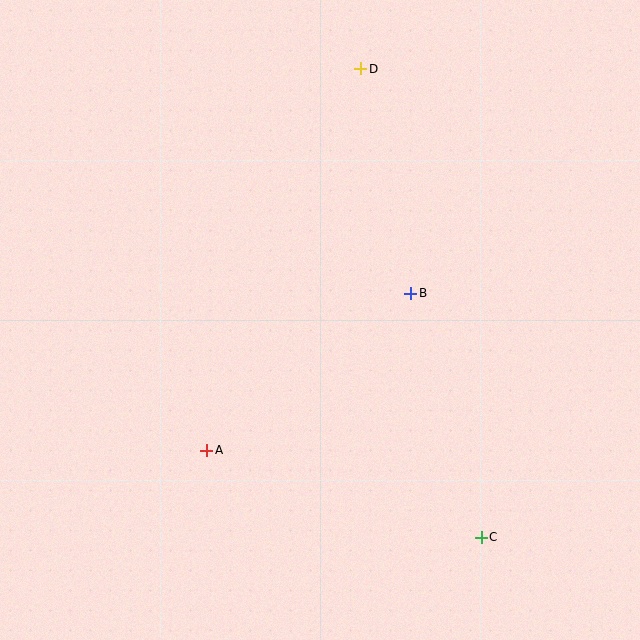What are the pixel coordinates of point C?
Point C is at (481, 537).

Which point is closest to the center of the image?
Point B at (411, 293) is closest to the center.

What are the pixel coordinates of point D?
Point D is at (361, 69).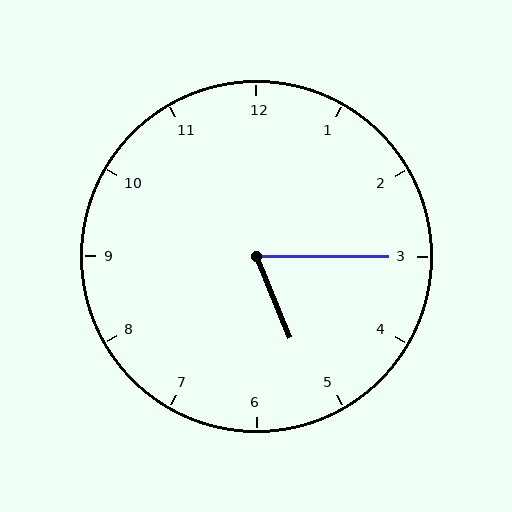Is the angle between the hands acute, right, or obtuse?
It is acute.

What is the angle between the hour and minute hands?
Approximately 68 degrees.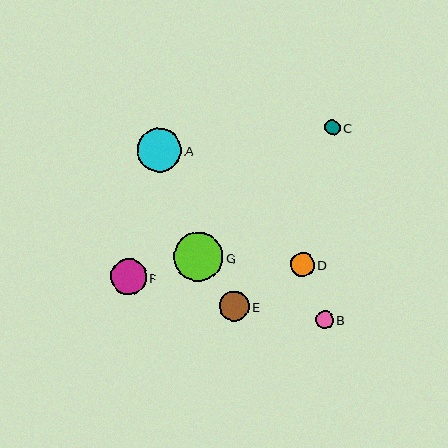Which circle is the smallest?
Circle C is the smallest with a size of approximately 16 pixels.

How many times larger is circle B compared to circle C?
Circle B is approximately 1.1 times the size of circle C.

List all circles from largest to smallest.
From largest to smallest: G, A, F, E, D, B, C.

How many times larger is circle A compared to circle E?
Circle A is approximately 1.5 times the size of circle E.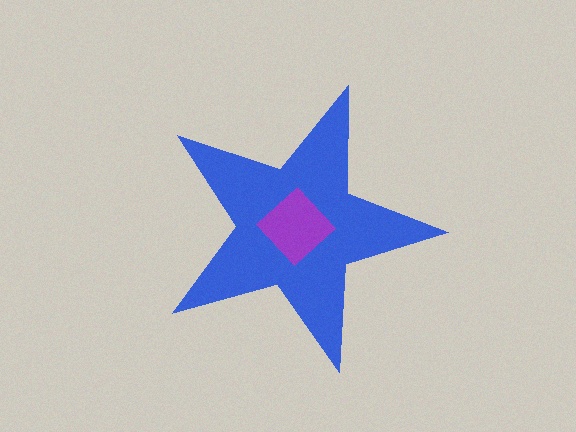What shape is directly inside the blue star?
The purple diamond.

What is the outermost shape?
The blue star.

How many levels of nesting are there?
2.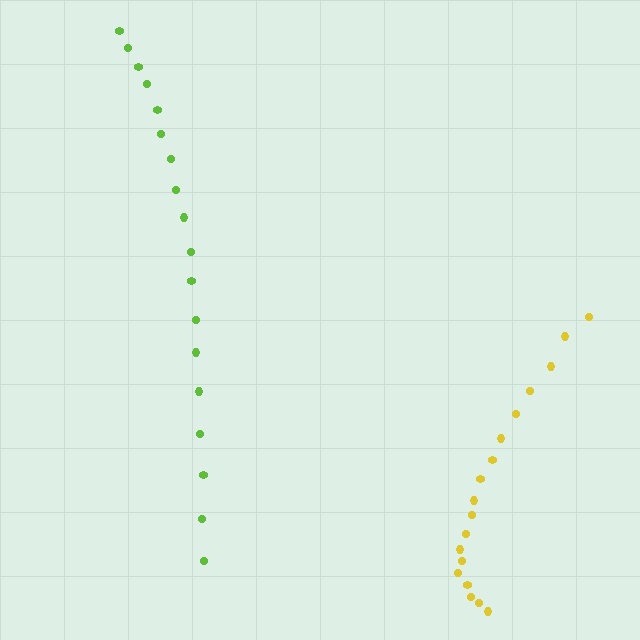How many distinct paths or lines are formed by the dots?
There are 2 distinct paths.